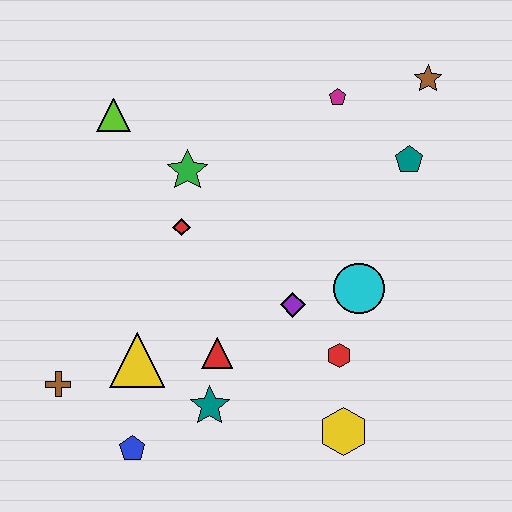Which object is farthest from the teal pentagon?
The brown cross is farthest from the teal pentagon.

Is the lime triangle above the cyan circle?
Yes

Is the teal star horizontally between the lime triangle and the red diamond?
No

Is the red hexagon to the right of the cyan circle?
No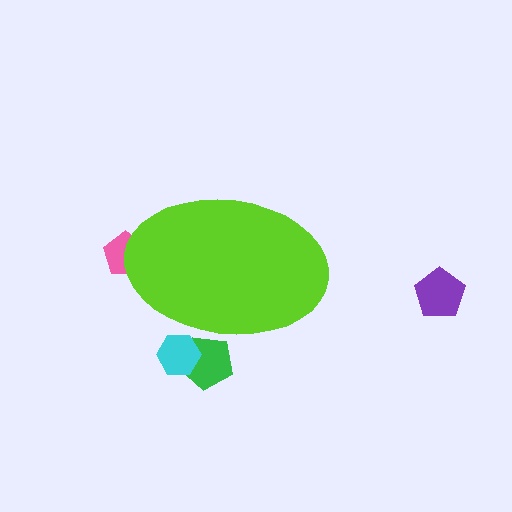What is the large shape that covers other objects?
A lime ellipse.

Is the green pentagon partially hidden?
Yes, the green pentagon is partially hidden behind the lime ellipse.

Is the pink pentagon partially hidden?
Yes, the pink pentagon is partially hidden behind the lime ellipse.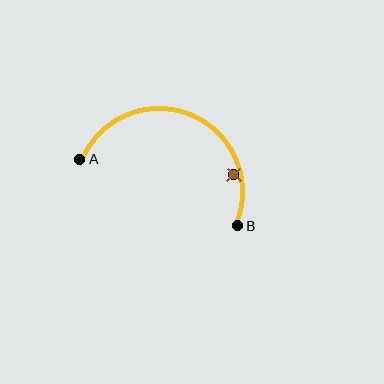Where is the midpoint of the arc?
The arc midpoint is the point on the curve farthest from the straight line joining A and B. It sits above that line.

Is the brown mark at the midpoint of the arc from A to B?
No — the brown mark does not lie on the arc at all. It sits slightly inside the curve.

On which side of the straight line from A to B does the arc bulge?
The arc bulges above the straight line connecting A and B.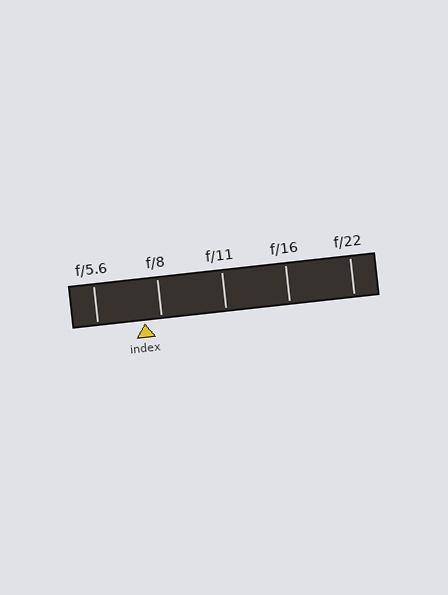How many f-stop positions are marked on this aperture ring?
There are 5 f-stop positions marked.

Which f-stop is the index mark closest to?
The index mark is closest to f/8.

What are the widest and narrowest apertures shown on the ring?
The widest aperture shown is f/5.6 and the narrowest is f/22.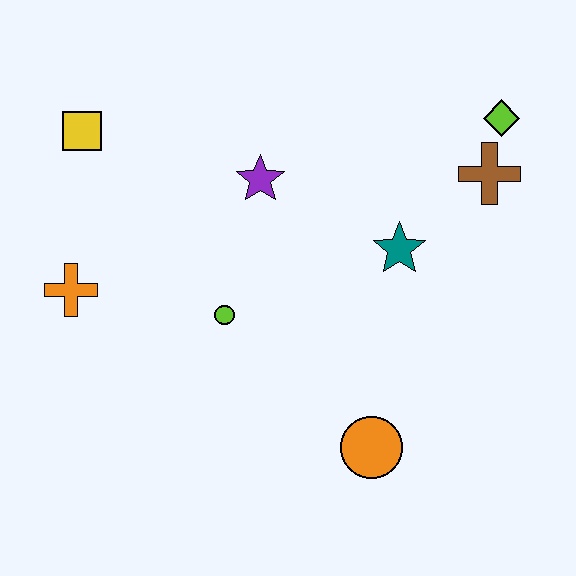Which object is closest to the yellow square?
The orange cross is closest to the yellow square.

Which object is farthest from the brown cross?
The orange cross is farthest from the brown cross.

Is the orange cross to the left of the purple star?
Yes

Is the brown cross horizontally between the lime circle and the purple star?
No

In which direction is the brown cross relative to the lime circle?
The brown cross is to the right of the lime circle.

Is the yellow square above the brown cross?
Yes